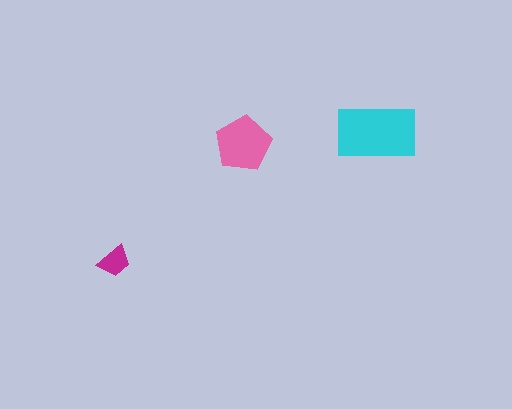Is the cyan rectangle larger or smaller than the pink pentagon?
Larger.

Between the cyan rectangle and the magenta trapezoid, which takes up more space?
The cyan rectangle.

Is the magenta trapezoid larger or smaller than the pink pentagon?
Smaller.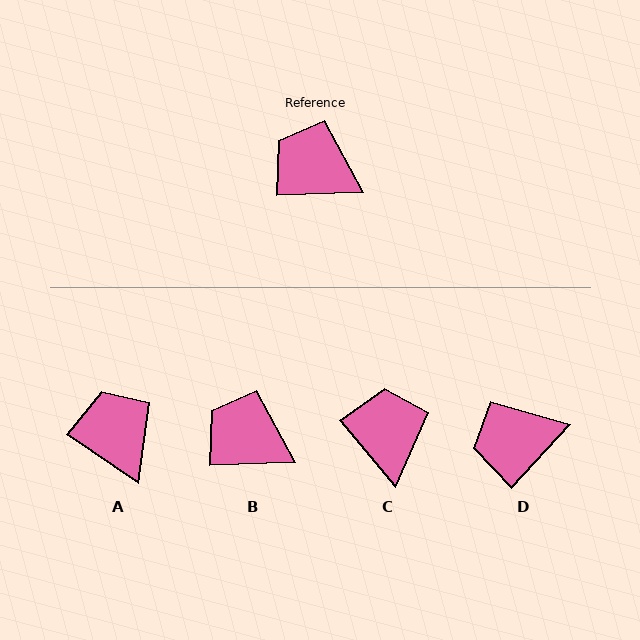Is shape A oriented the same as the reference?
No, it is off by about 36 degrees.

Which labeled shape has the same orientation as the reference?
B.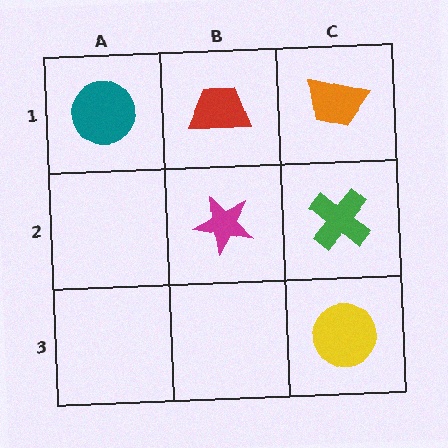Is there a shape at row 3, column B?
No, that cell is empty.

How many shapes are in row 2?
2 shapes.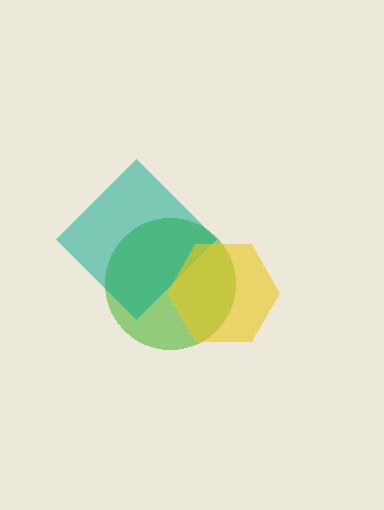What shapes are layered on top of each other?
The layered shapes are: a lime circle, a teal diamond, a yellow hexagon.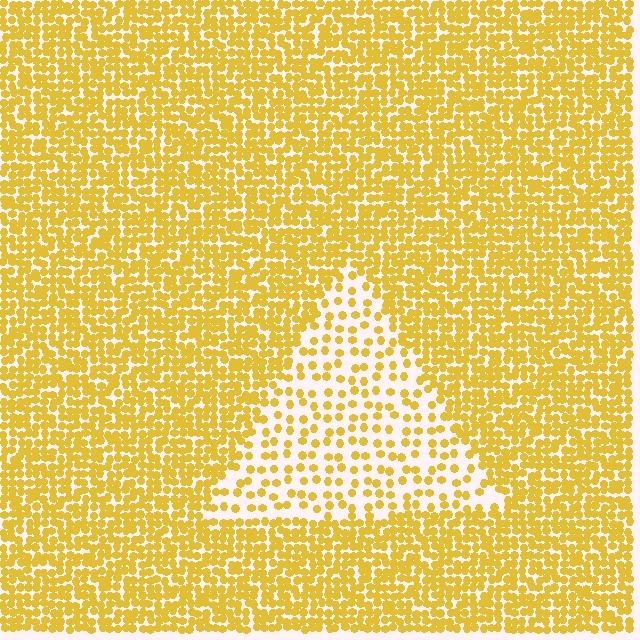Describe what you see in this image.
The image contains small yellow elements arranged at two different densities. A triangle-shaped region is visible where the elements are less densely packed than the surrounding area.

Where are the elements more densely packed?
The elements are more densely packed outside the triangle boundary.